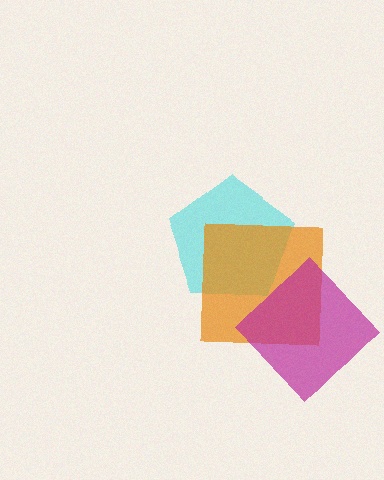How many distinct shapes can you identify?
There are 3 distinct shapes: a cyan pentagon, an orange square, a magenta diamond.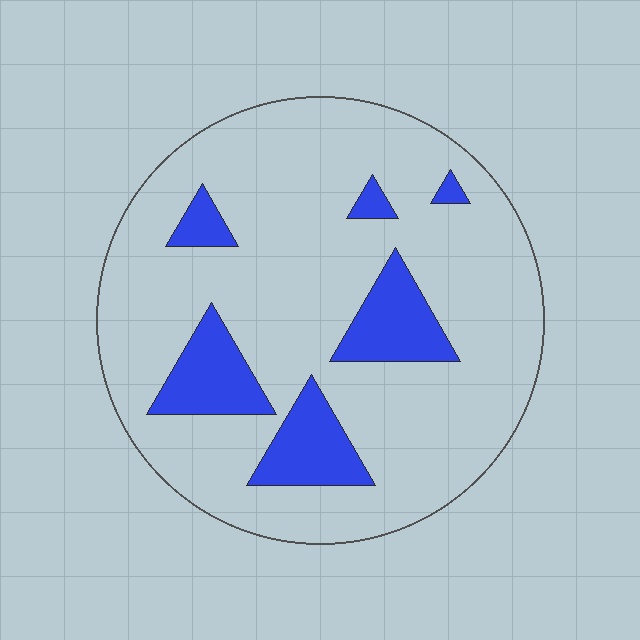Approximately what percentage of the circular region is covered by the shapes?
Approximately 15%.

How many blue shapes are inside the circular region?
6.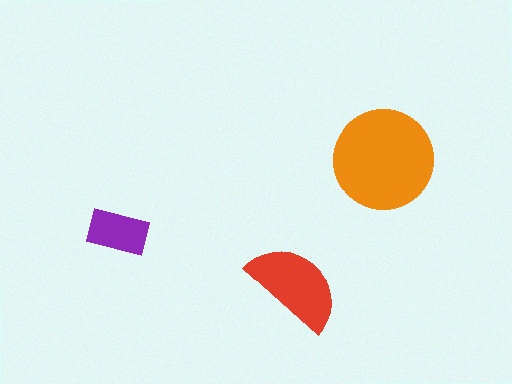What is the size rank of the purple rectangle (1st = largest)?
3rd.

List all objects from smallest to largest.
The purple rectangle, the red semicircle, the orange circle.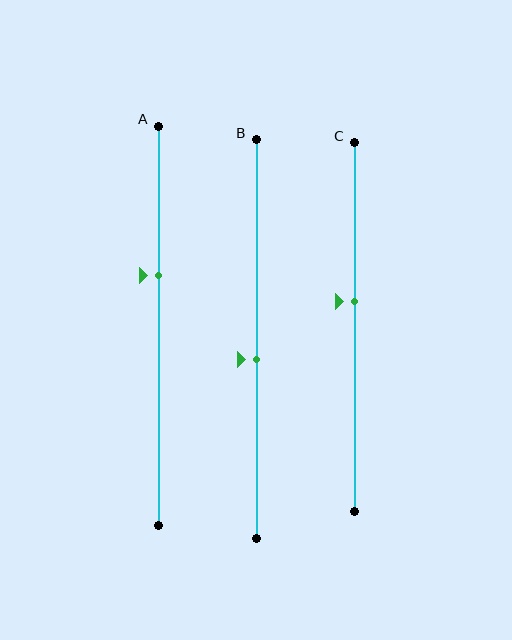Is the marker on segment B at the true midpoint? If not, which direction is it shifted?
No, the marker on segment B is shifted downward by about 5% of the segment length.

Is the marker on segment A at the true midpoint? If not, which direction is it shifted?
No, the marker on segment A is shifted upward by about 12% of the segment length.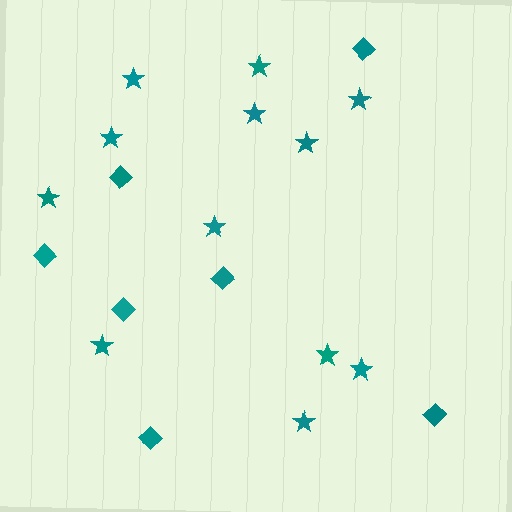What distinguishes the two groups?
There are 2 groups: one group of diamonds (7) and one group of stars (12).